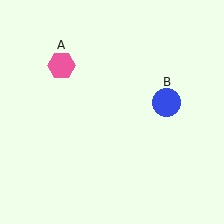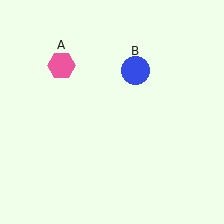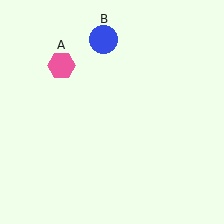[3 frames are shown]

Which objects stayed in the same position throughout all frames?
Pink hexagon (object A) remained stationary.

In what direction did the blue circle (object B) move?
The blue circle (object B) moved up and to the left.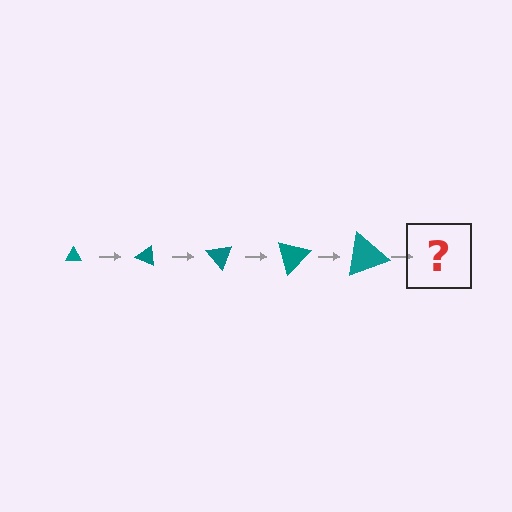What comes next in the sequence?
The next element should be a triangle, larger than the previous one and rotated 125 degrees from the start.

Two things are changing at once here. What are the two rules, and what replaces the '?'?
The two rules are that the triangle grows larger each step and it rotates 25 degrees each step. The '?' should be a triangle, larger than the previous one and rotated 125 degrees from the start.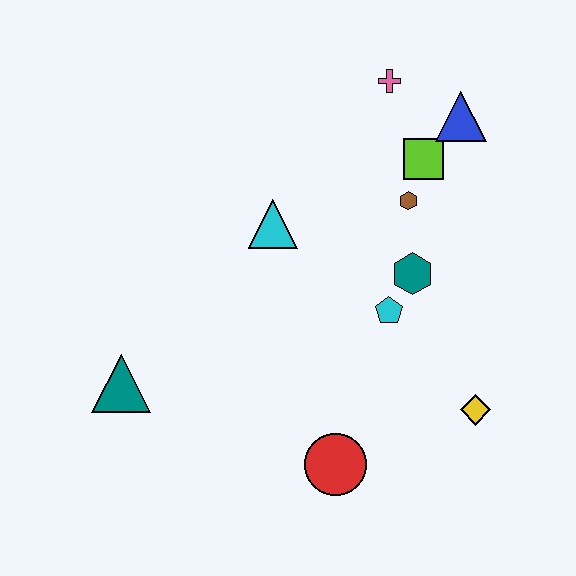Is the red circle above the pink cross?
No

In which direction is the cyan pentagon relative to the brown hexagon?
The cyan pentagon is below the brown hexagon.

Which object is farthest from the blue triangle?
The teal triangle is farthest from the blue triangle.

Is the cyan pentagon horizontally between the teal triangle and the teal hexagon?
Yes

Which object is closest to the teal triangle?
The cyan triangle is closest to the teal triangle.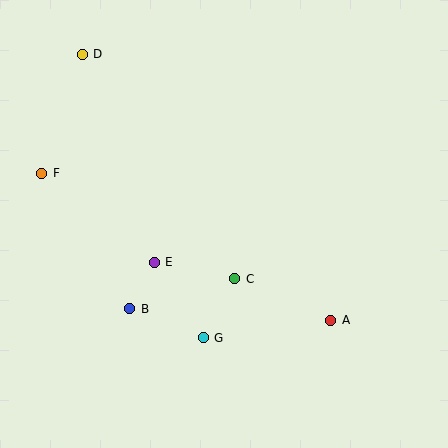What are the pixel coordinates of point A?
Point A is at (331, 320).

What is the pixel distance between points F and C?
The distance between F and C is 220 pixels.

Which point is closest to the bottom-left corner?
Point B is closest to the bottom-left corner.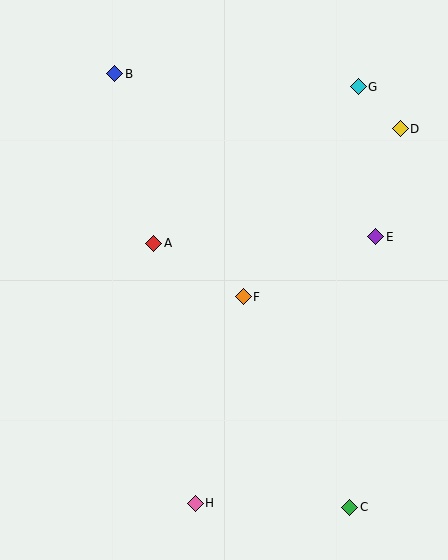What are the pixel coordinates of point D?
Point D is at (400, 129).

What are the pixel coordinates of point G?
Point G is at (358, 87).